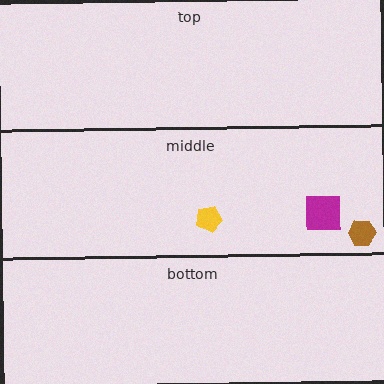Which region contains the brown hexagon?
The middle region.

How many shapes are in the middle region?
3.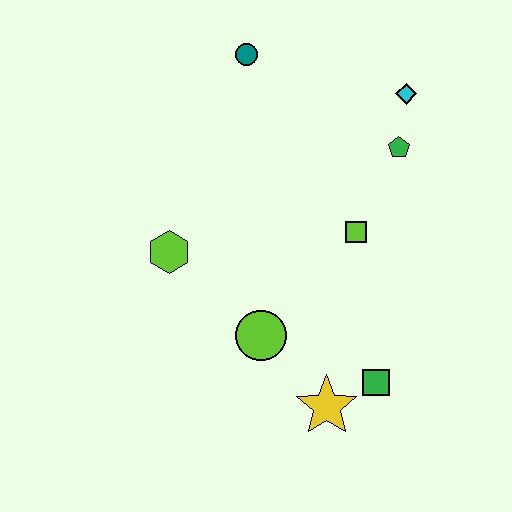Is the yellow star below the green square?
Yes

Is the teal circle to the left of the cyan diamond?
Yes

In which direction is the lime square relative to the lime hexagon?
The lime square is to the right of the lime hexagon.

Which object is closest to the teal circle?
The cyan diamond is closest to the teal circle.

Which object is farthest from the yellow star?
The teal circle is farthest from the yellow star.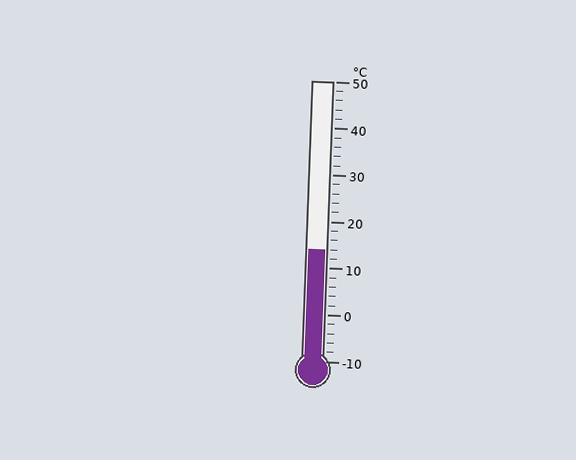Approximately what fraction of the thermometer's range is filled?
The thermometer is filled to approximately 40% of its range.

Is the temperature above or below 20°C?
The temperature is below 20°C.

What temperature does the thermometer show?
The thermometer shows approximately 14°C.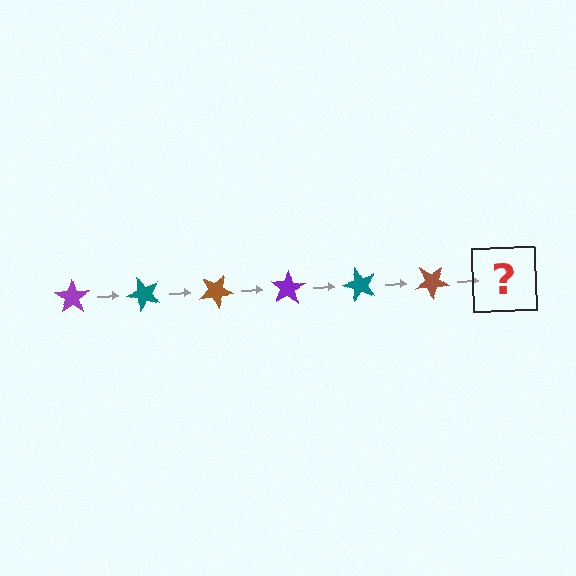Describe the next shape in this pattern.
It should be a purple star, rotated 300 degrees from the start.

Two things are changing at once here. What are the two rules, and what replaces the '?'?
The two rules are that it rotates 50 degrees each step and the color cycles through purple, teal, and brown. The '?' should be a purple star, rotated 300 degrees from the start.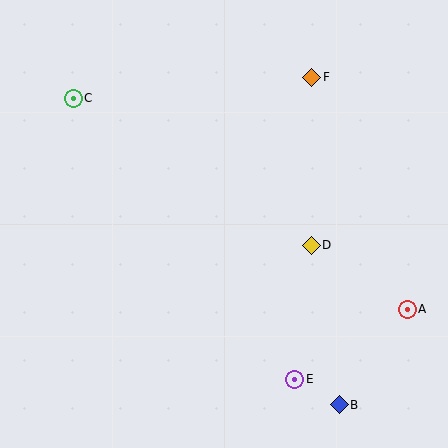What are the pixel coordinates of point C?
Point C is at (73, 98).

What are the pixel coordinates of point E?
Point E is at (295, 379).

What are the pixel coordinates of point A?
Point A is at (407, 309).